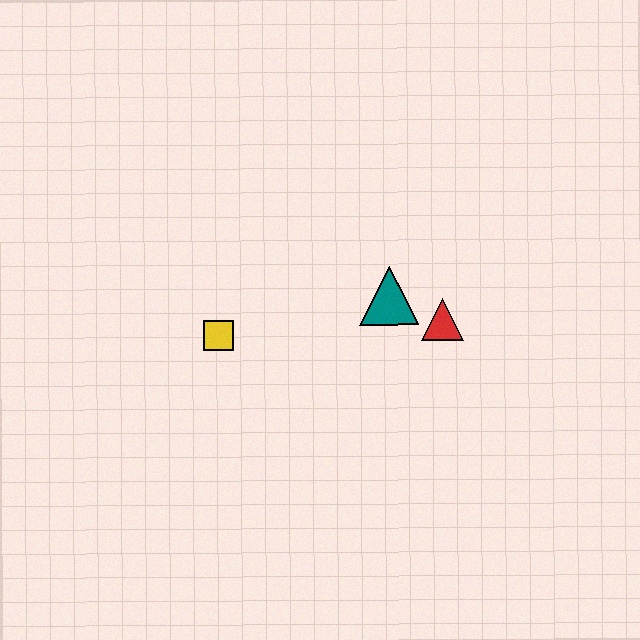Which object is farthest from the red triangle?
The yellow square is farthest from the red triangle.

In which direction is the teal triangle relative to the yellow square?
The teal triangle is to the right of the yellow square.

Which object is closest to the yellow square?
The teal triangle is closest to the yellow square.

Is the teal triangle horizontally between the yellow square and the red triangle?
Yes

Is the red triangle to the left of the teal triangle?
No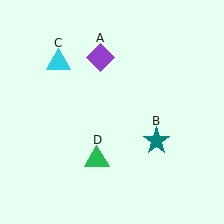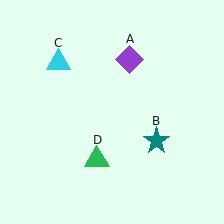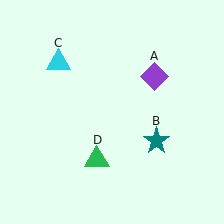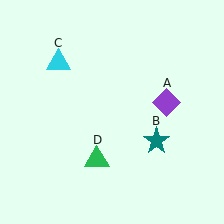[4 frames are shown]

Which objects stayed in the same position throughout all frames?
Teal star (object B) and cyan triangle (object C) and green triangle (object D) remained stationary.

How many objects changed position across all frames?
1 object changed position: purple diamond (object A).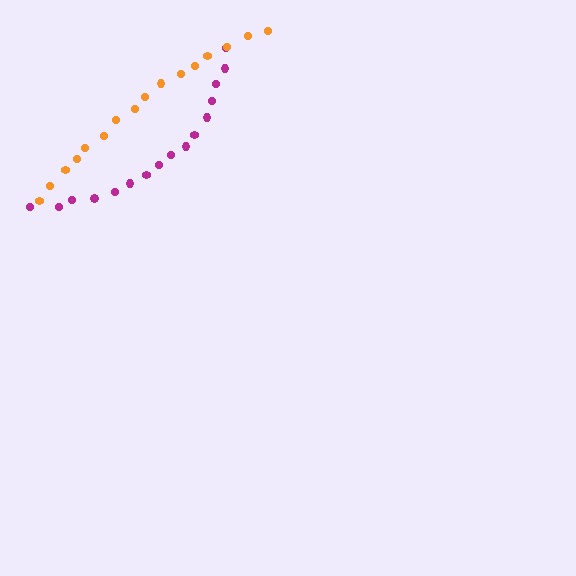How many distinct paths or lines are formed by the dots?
There are 2 distinct paths.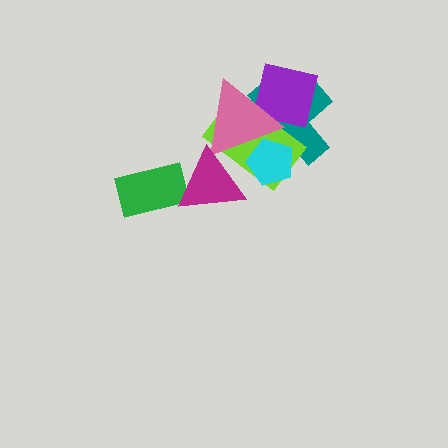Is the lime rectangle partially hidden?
Yes, it is partially covered by another shape.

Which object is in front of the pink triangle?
The magenta triangle is in front of the pink triangle.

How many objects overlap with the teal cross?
4 objects overlap with the teal cross.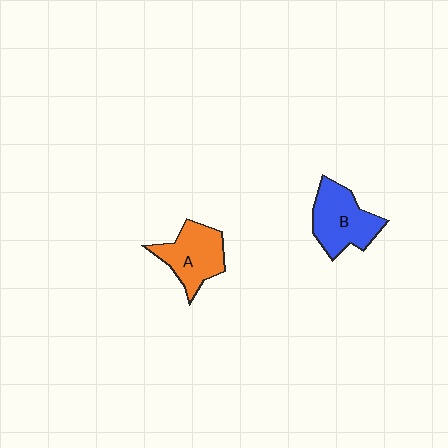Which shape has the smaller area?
Shape A (orange).